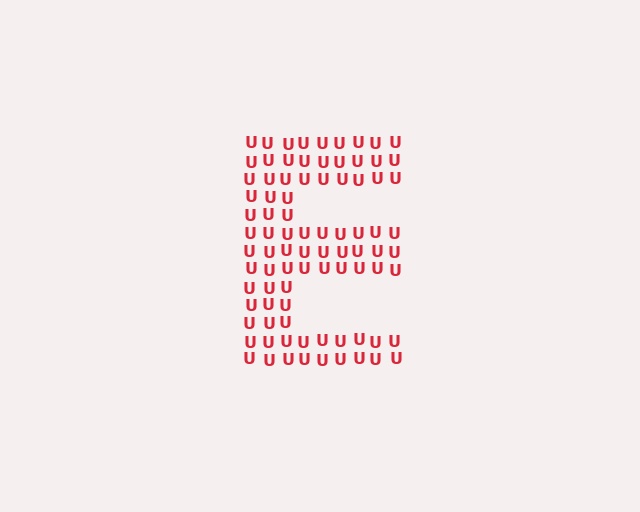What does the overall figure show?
The overall figure shows the letter E.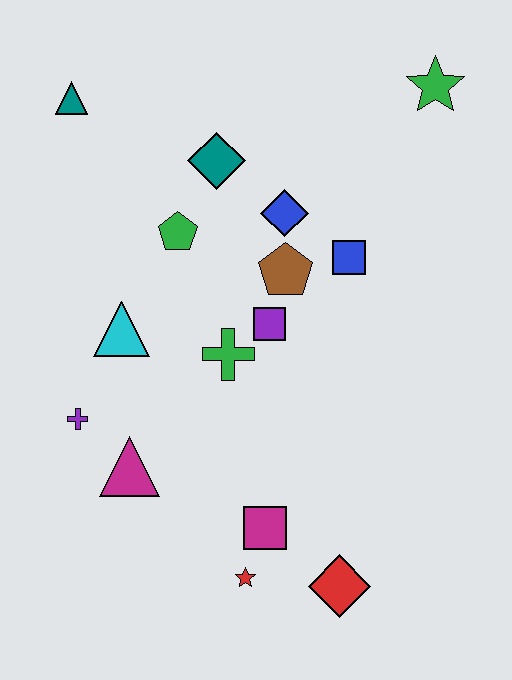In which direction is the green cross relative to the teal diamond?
The green cross is below the teal diamond.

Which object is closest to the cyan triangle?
The purple cross is closest to the cyan triangle.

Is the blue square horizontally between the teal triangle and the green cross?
No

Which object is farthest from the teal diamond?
The red diamond is farthest from the teal diamond.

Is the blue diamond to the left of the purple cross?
No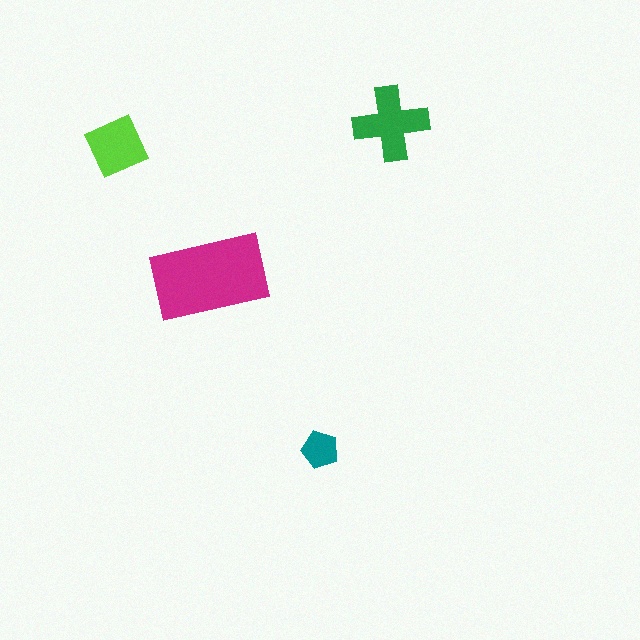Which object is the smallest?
The teal pentagon.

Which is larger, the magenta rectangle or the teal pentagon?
The magenta rectangle.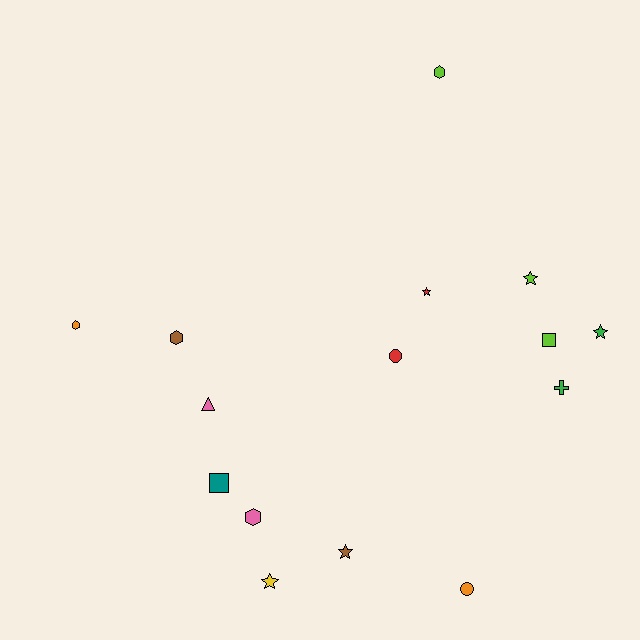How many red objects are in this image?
There are 2 red objects.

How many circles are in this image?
There are 2 circles.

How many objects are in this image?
There are 15 objects.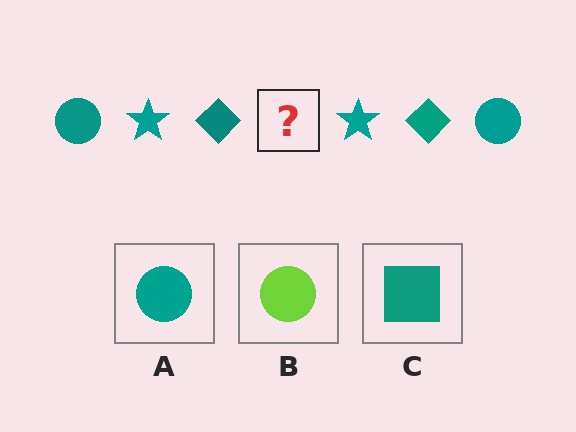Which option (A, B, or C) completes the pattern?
A.